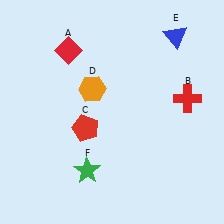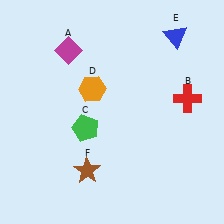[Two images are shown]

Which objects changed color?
A changed from red to magenta. C changed from red to green. F changed from green to brown.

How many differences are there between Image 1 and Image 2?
There are 3 differences between the two images.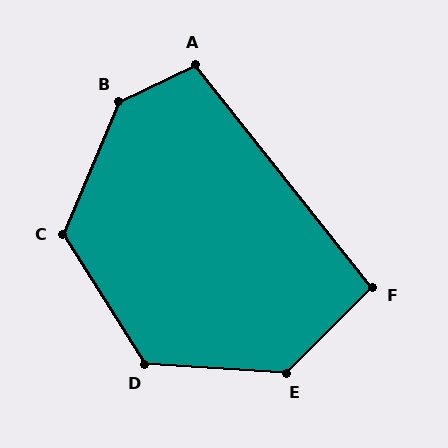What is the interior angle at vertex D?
Approximately 125 degrees (obtuse).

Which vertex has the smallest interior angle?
F, at approximately 96 degrees.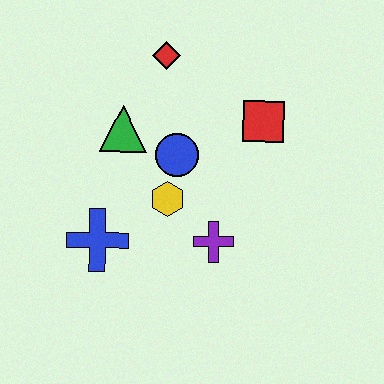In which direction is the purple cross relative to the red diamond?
The purple cross is below the red diamond.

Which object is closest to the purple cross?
The yellow hexagon is closest to the purple cross.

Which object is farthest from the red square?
The blue cross is farthest from the red square.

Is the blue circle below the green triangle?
Yes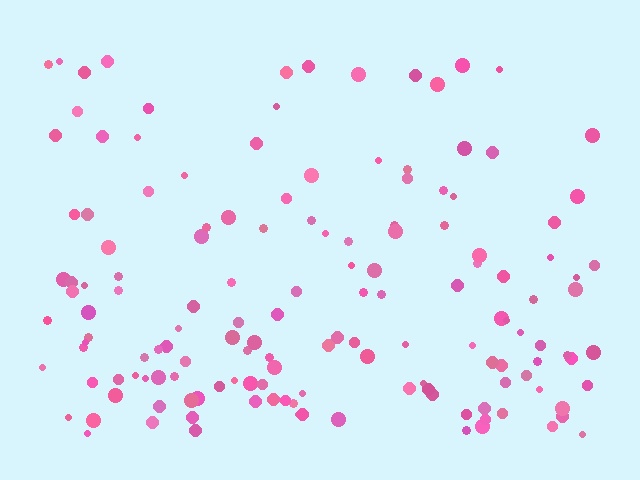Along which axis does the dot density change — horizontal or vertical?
Vertical.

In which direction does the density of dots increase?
From top to bottom, with the bottom side densest.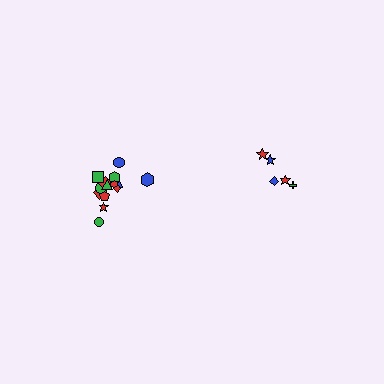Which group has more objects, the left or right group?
The left group.